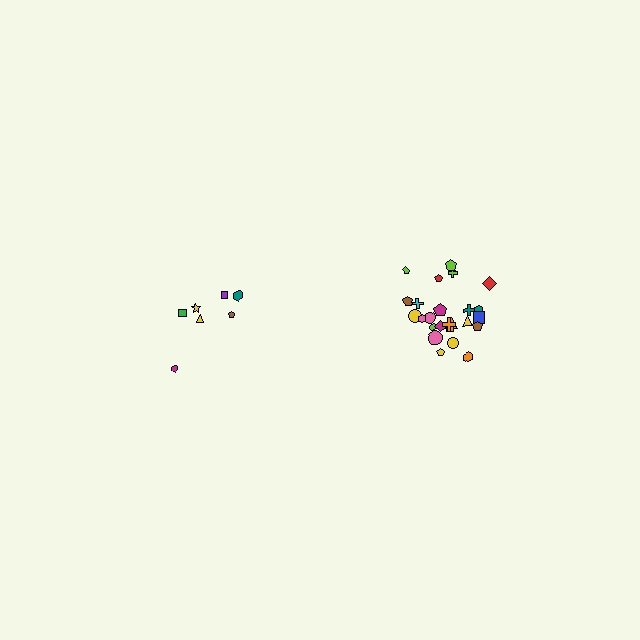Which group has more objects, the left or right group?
The right group.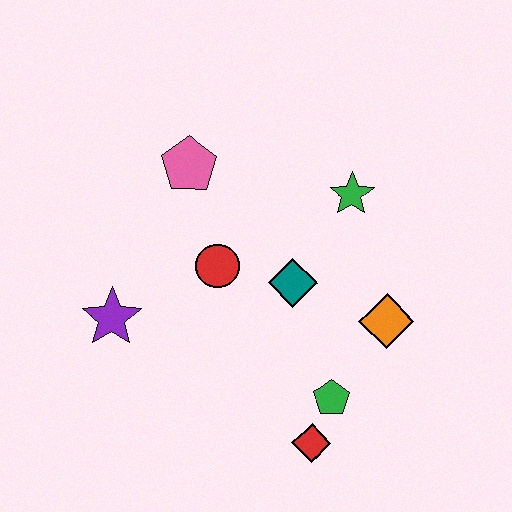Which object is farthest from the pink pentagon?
The red diamond is farthest from the pink pentagon.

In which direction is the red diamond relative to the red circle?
The red diamond is below the red circle.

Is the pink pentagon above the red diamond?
Yes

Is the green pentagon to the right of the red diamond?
Yes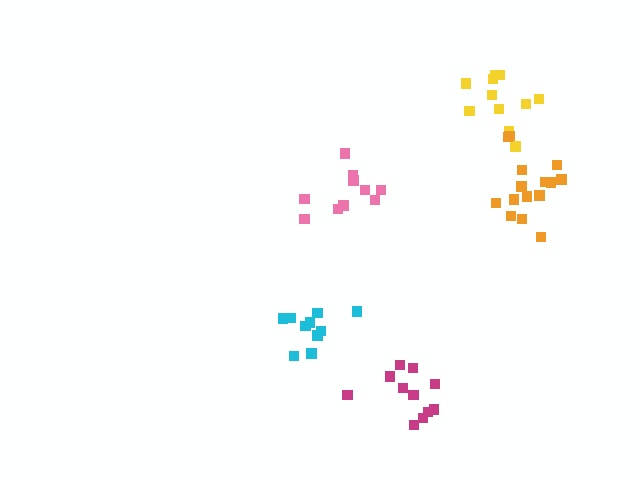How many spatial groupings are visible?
There are 5 spatial groupings.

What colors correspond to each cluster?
The clusters are colored: yellow, cyan, magenta, pink, orange.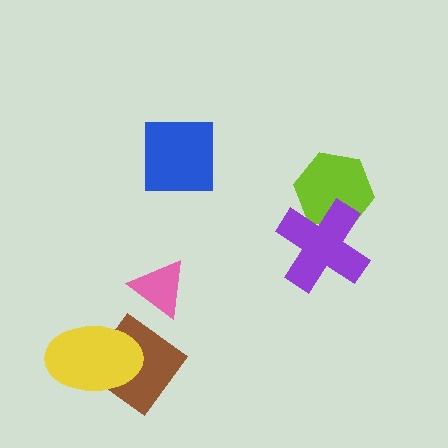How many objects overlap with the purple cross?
1 object overlaps with the purple cross.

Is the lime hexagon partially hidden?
Yes, it is partially covered by another shape.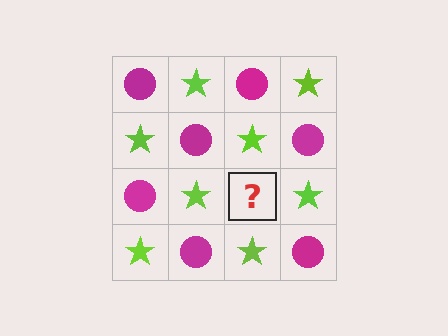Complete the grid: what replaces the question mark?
The question mark should be replaced with a magenta circle.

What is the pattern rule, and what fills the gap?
The rule is that it alternates magenta circle and lime star in a checkerboard pattern. The gap should be filled with a magenta circle.